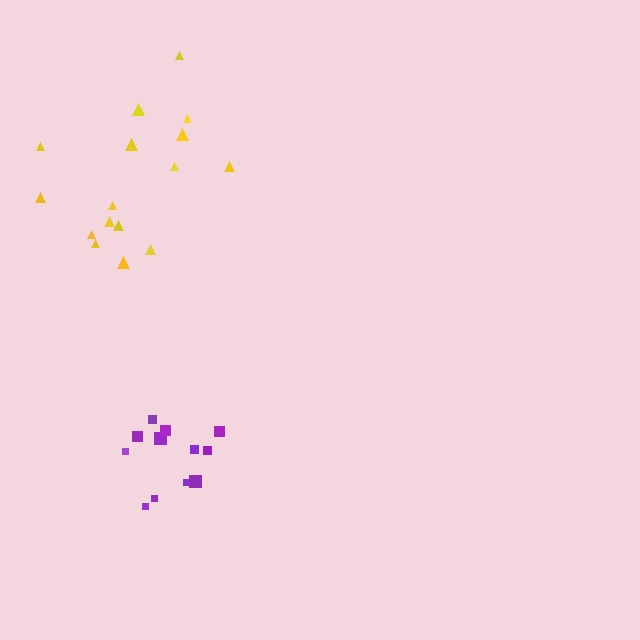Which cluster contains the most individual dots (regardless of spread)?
Yellow (16).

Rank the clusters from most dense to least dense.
purple, yellow.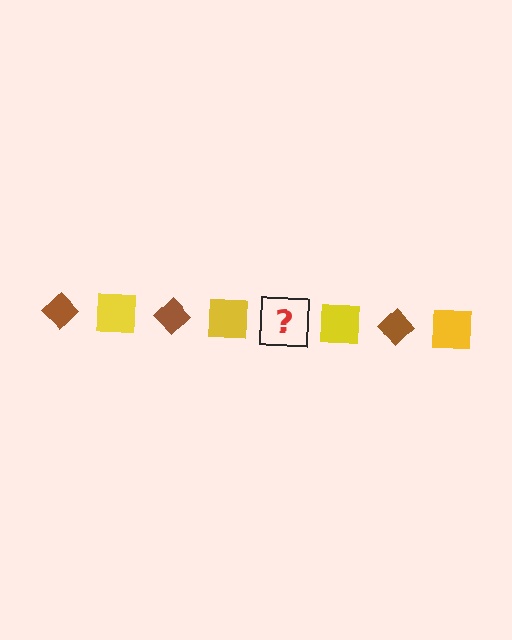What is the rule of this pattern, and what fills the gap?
The rule is that the pattern alternates between brown diamond and yellow square. The gap should be filled with a brown diamond.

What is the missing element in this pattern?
The missing element is a brown diamond.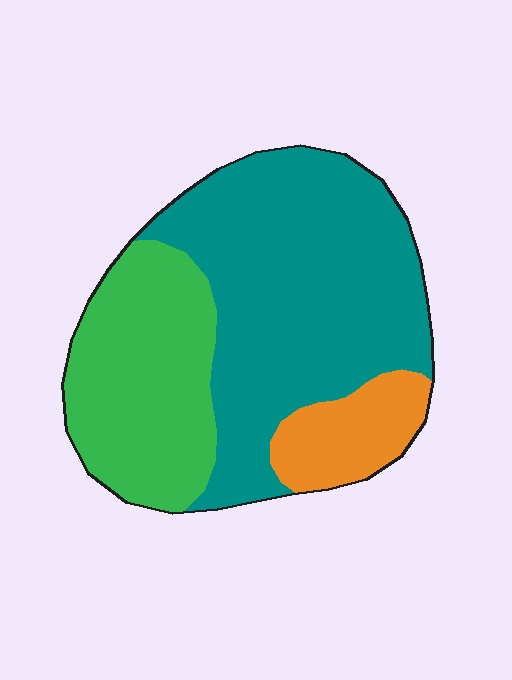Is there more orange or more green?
Green.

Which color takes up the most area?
Teal, at roughly 55%.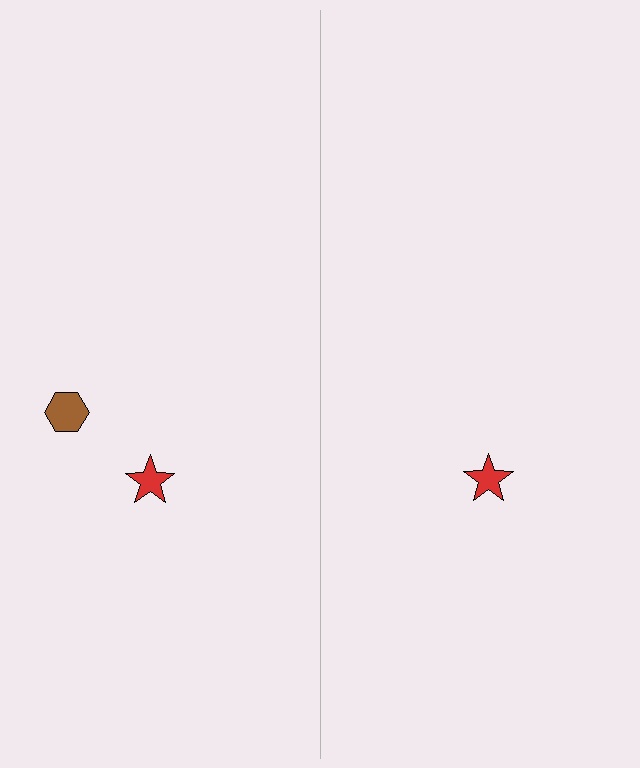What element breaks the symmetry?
A brown hexagon is missing from the right side.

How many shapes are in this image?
There are 3 shapes in this image.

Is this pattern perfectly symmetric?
No, the pattern is not perfectly symmetric. A brown hexagon is missing from the right side.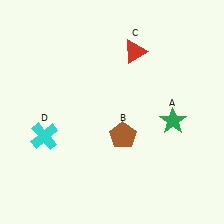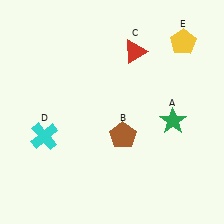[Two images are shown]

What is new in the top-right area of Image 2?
A yellow pentagon (E) was added in the top-right area of Image 2.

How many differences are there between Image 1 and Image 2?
There is 1 difference between the two images.